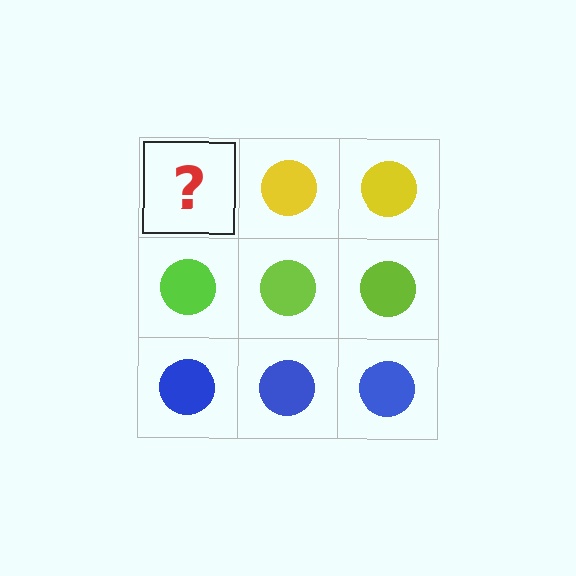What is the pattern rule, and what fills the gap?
The rule is that each row has a consistent color. The gap should be filled with a yellow circle.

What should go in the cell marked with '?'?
The missing cell should contain a yellow circle.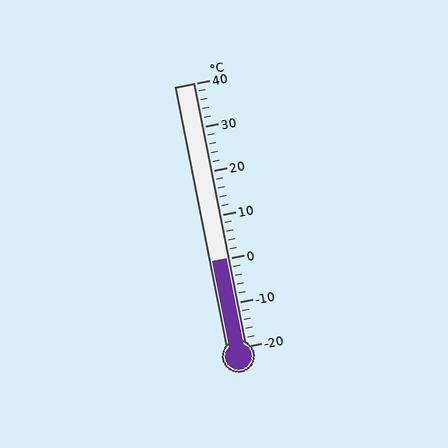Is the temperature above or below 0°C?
The temperature is at 0°C.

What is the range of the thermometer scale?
The thermometer scale ranges from -20°C to 40°C.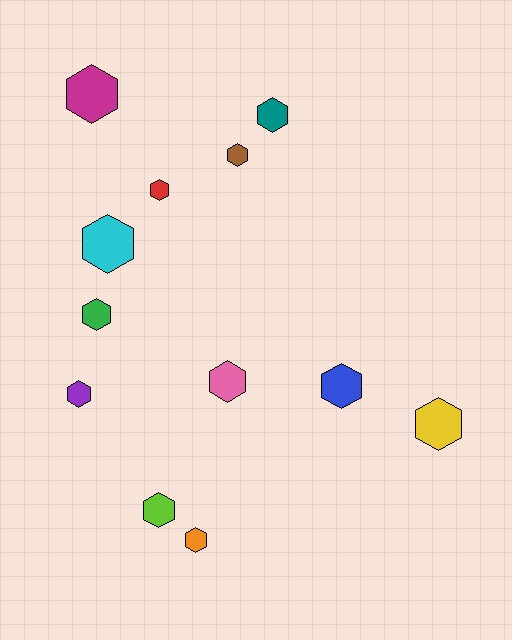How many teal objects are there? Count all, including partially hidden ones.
There is 1 teal object.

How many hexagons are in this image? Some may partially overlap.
There are 12 hexagons.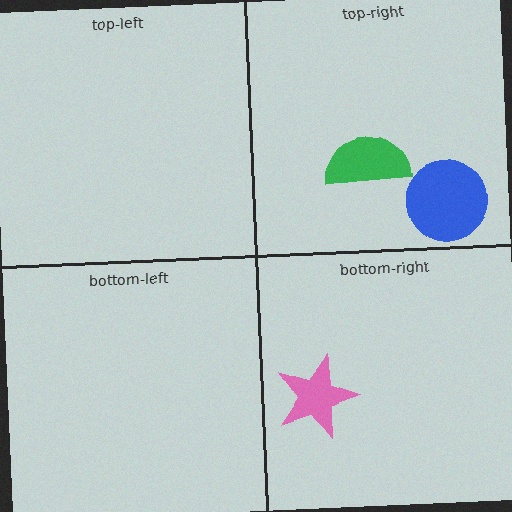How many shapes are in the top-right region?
2.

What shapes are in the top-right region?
The blue circle, the green semicircle.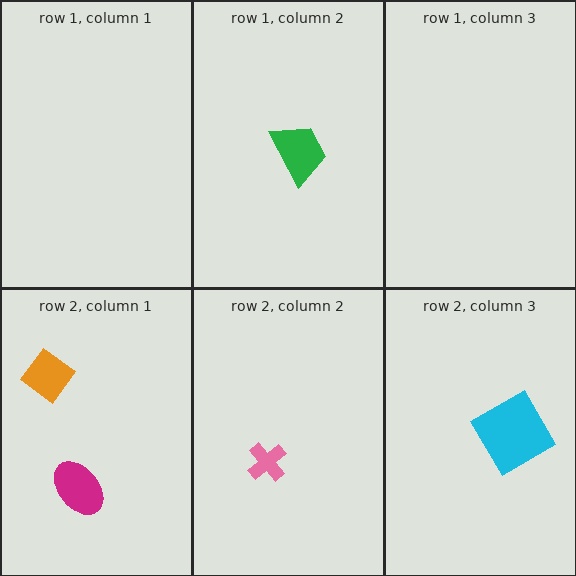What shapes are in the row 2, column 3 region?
The cyan diamond.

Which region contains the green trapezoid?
The row 1, column 2 region.